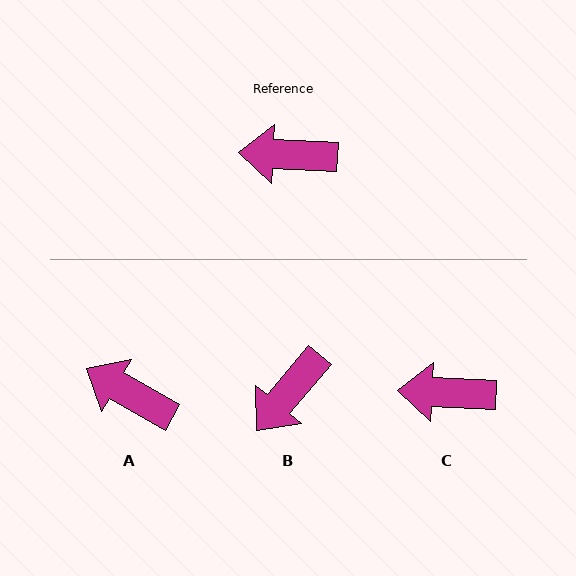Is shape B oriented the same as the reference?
No, it is off by about 53 degrees.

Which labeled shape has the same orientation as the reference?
C.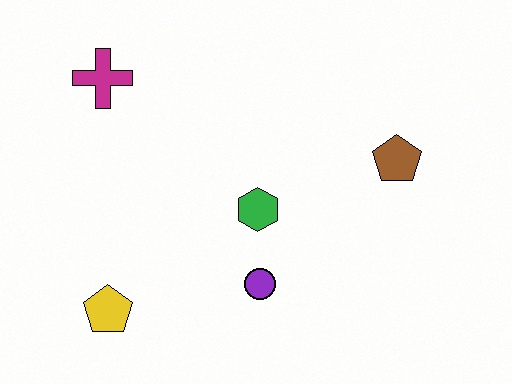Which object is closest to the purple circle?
The green hexagon is closest to the purple circle.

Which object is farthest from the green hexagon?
The magenta cross is farthest from the green hexagon.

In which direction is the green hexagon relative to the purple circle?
The green hexagon is above the purple circle.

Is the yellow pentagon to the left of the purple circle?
Yes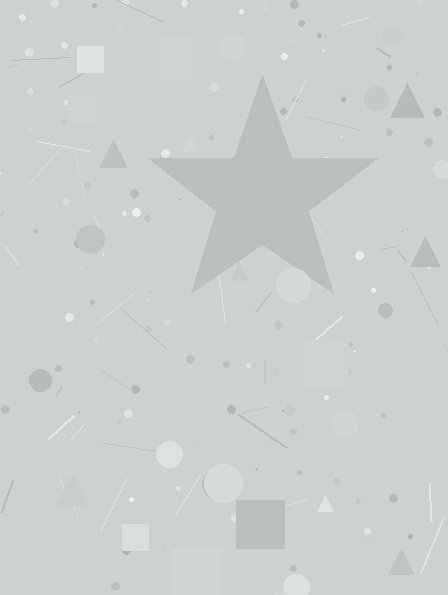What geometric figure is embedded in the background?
A star is embedded in the background.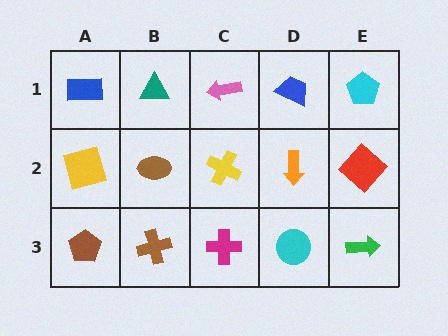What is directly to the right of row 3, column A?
A brown cross.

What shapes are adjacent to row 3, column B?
A brown ellipse (row 2, column B), a brown pentagon (row 3, column A), a magenta cross (row 3, column C).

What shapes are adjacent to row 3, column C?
A yellow cross (row 2, column C), a brown cross (row 3, column B), a cyan circle (row 3, column D).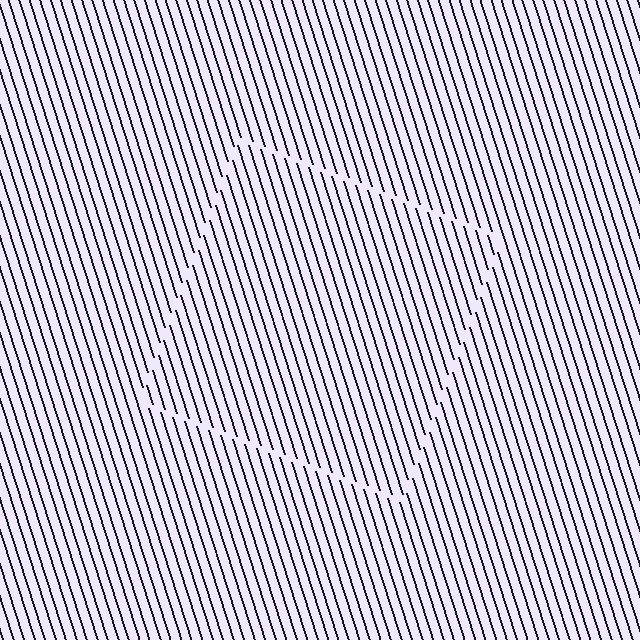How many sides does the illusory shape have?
4 sides — the line-ends trace a square.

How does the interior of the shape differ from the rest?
The interior of the shape contains the same grating, shifted by half a period — the contour is defined by the phase discontinuity where line-ends from the inner and outer gratings abut.